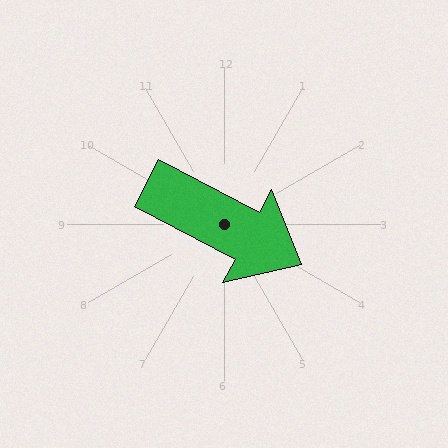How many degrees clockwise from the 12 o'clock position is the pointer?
Approximately 118 degrees.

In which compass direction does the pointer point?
Southeast.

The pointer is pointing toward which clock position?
Roughly 4 o'clock.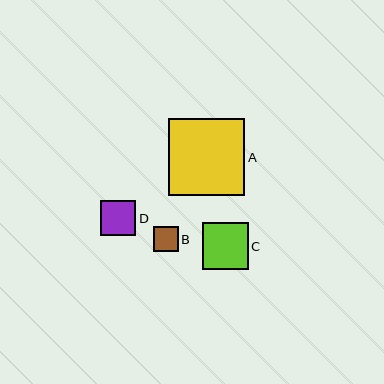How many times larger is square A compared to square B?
Square A is approximately 3.1 times the size of square B.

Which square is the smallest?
Square B is the smallest with a size of approximately 25 pixels.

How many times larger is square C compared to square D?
Square C is approximately 1.3 times the size of square D.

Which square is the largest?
Square A is the largest with a size of approximately 77 pixels.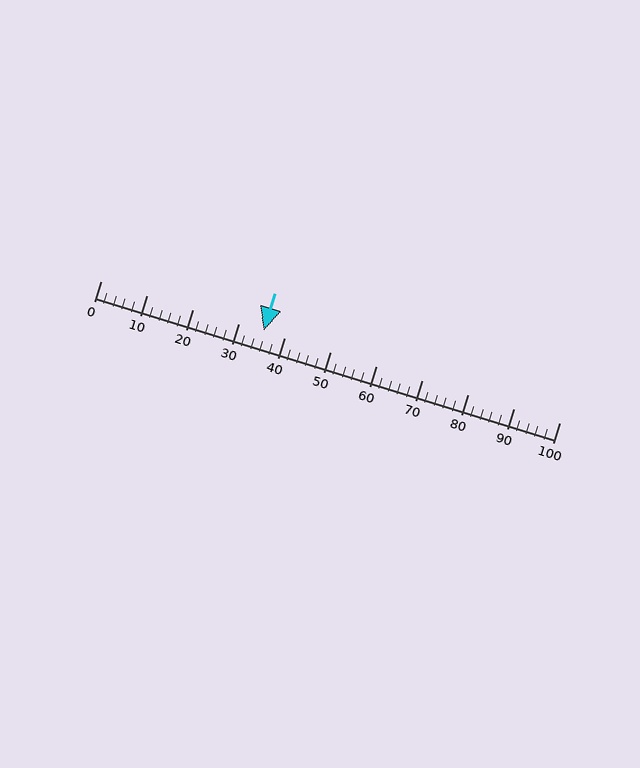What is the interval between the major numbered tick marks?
The major tick marks are spaced 10 units apart.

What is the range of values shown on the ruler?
The ruler shows values from 0 to 100.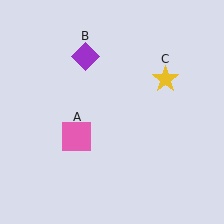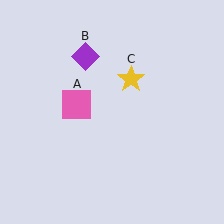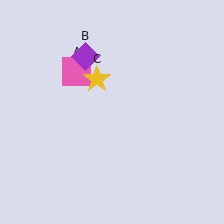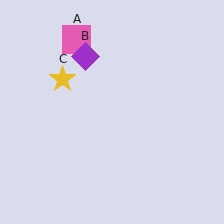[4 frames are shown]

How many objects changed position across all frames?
2 objects changed position: pink square (object A), yellow star (object C).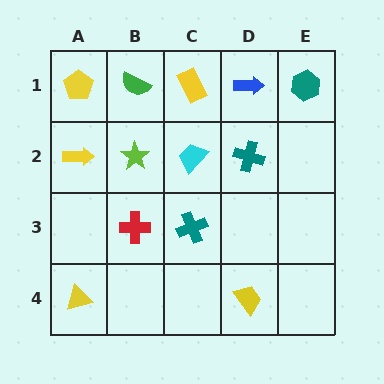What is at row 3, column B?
A red cross.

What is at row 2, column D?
A teal cross.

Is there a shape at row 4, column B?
No, that cell is empty.